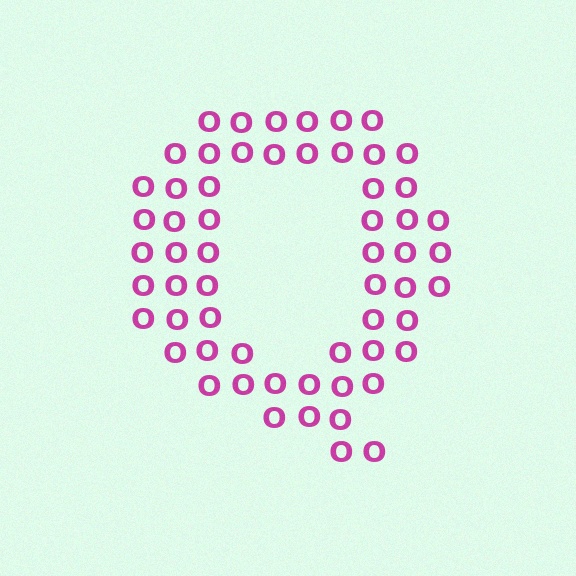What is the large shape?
The large shape is the letter Q.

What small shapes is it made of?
It is made of small letter O's.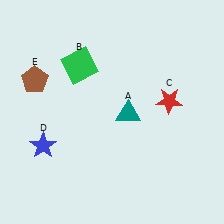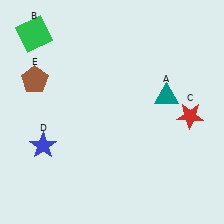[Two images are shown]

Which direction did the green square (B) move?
The green square (B) moved left.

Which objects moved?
The objects that moved are: the teal triangle (A), the green square (B), the red star (C).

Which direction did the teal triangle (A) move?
The teal triangle (A) moved right.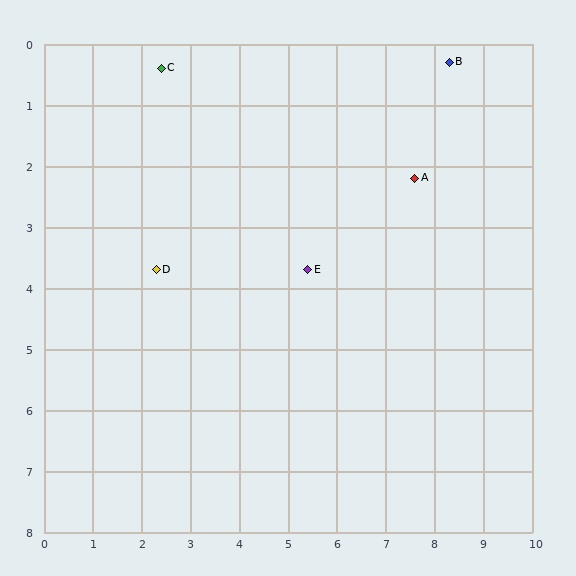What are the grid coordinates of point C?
Point C is at approximately (2.4, 0.4).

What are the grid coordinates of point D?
Point D is at approximately (2.3, 3.7).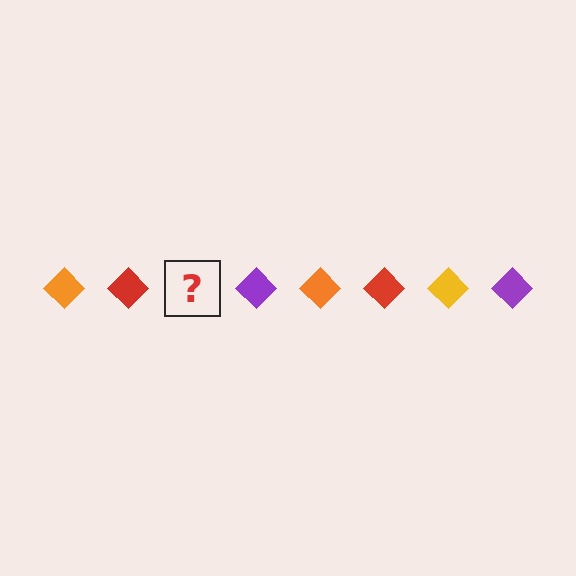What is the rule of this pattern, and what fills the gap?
The rule is that the pattern cycles through orange, red, yellow, purple diamonds. The gap should be filled with a yellow diamond.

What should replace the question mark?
The question mark should be replaced with a yellow diamond.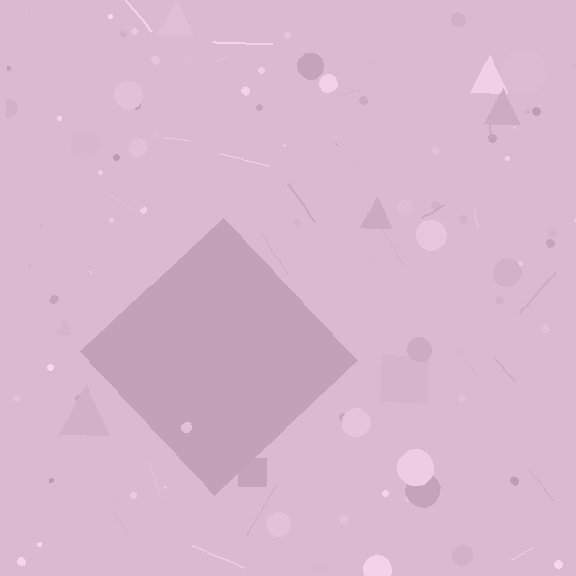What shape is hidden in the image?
A diamond is hidden in the image.